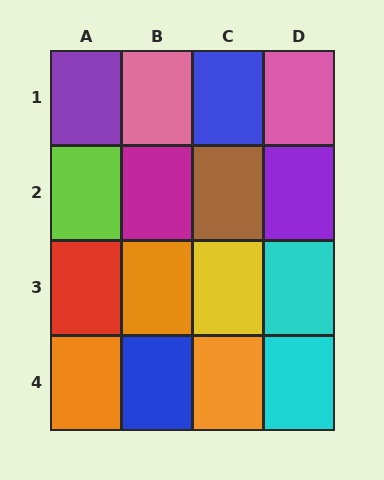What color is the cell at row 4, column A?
Orange.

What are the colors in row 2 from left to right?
Lime, magenta, brown, purple.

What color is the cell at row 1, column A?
Purple.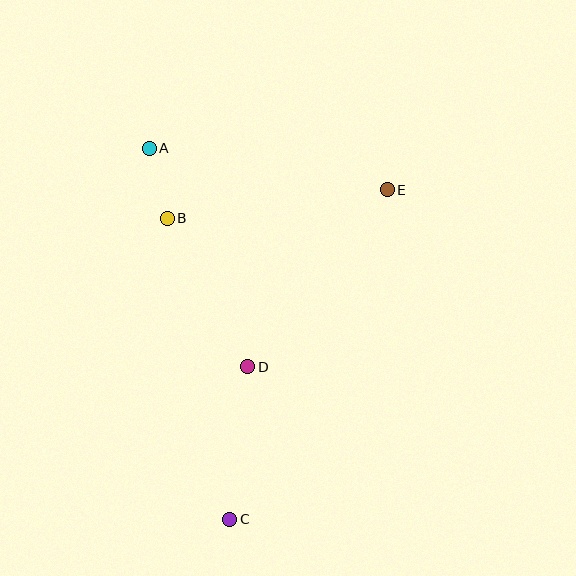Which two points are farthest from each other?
Points A and C are farthest from each other.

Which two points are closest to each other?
Points A and B are closest to each other.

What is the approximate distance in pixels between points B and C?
The distance between B and C is approximately 307 pixels.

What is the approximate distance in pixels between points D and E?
The distance between D and E is approximately 225 pixels.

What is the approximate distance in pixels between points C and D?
The distance between C and D is approximately 153 pixels.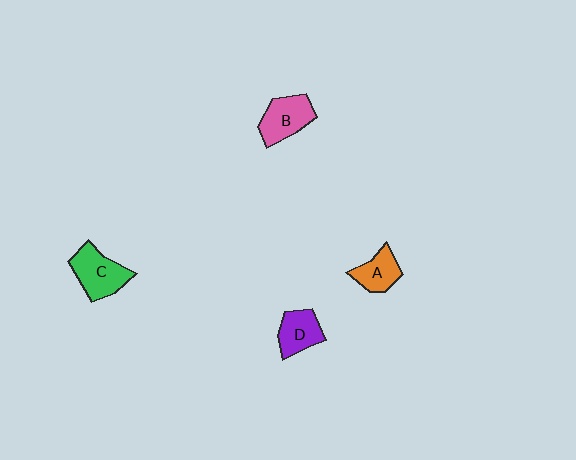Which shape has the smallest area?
Shape A (orange).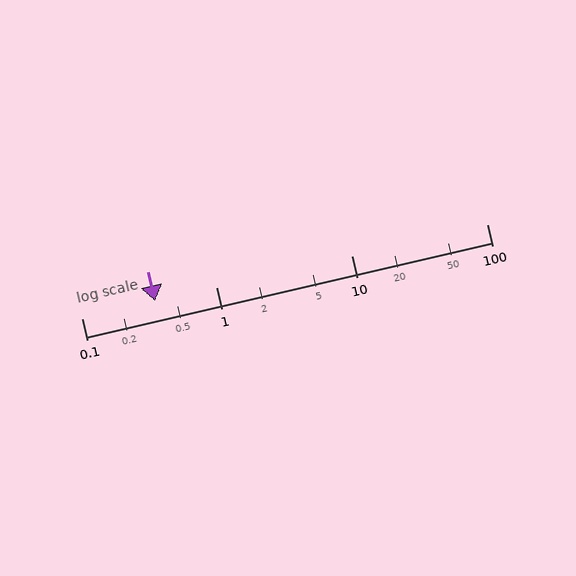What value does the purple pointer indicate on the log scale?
The pointer indicates approximately 0.35.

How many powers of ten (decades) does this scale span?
The scale spans 3 decades, from 0.1 to 100.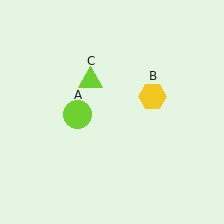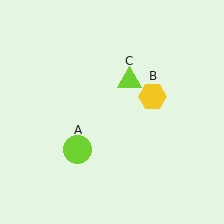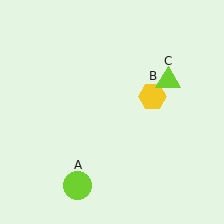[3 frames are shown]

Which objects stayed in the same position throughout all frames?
Yellow hexagon (object B) remained stationary.